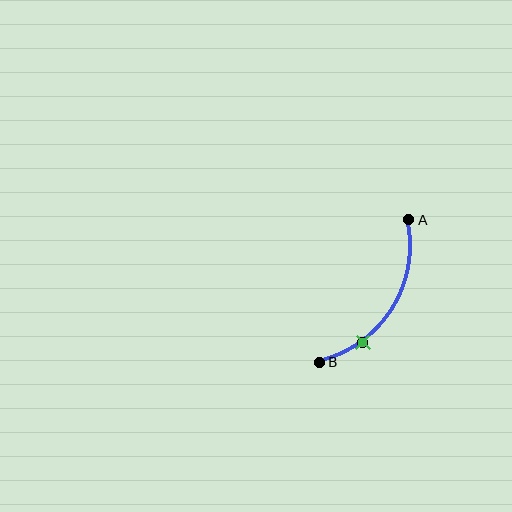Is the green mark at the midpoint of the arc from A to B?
No. The green mark lies on the arc but is closer to endpoint B. The arc midpoint would be at the point on the curve equidistant along the arc from both A and B.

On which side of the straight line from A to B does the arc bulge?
The arc bulges to the right of the straight line connecting A and B.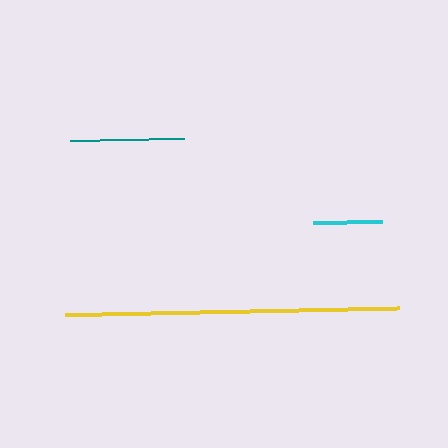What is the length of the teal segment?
The teal segment is approximately 114 pixels long.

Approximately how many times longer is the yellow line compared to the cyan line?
The yellow line is approximately 4.9 times the length of the cyan line.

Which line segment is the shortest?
The cyan line is the shortest at approximately 69 pixels.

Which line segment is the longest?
The yellow line is the longest at approximately 334 pixels.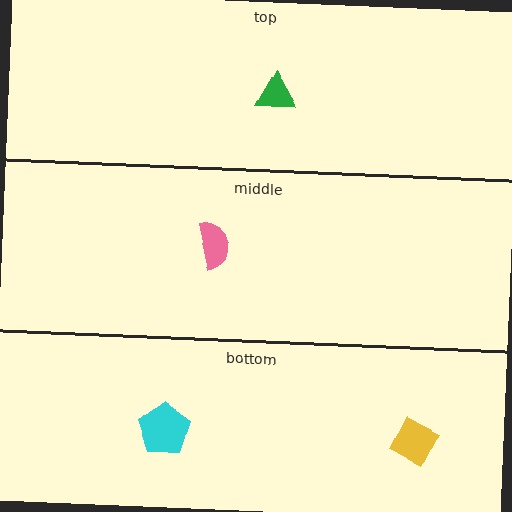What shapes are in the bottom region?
The cyan pentagon, the yellow diamond.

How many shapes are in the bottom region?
2.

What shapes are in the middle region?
The pink semicircle.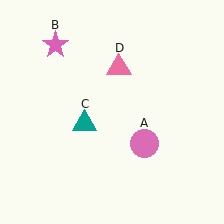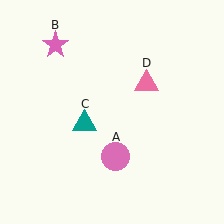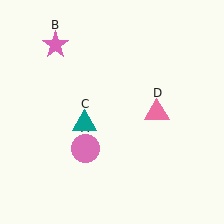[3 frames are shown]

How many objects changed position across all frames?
2 objects changed position: pink circle (object A), pink triangle (object D).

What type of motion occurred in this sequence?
The pink circle (object A), pink triangle (object D) rotated clockwise around the center of the scene.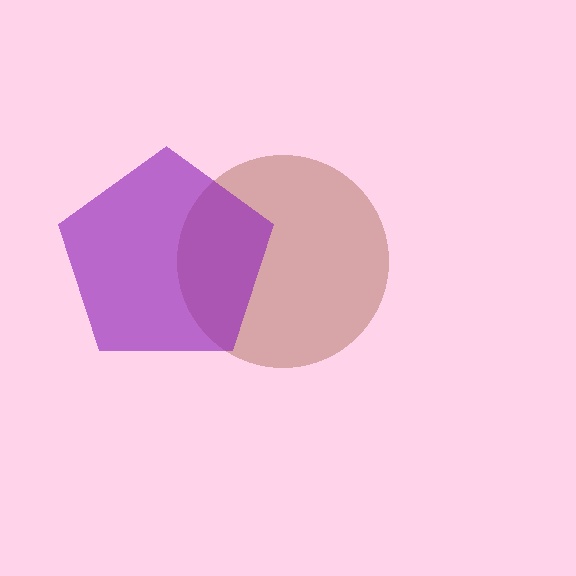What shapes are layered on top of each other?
The layered shapes are: a brown circle, a purple pentagon.